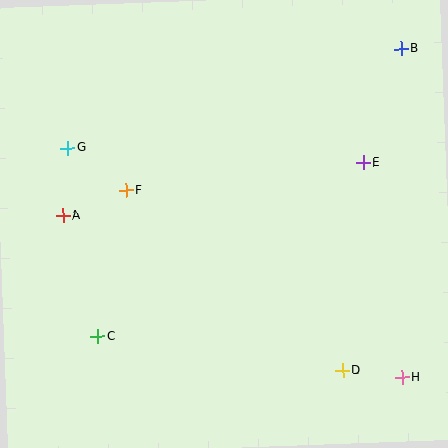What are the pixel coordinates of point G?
Point G is at (68, 148).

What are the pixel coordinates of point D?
Point D is at (342, 371).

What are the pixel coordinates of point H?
Point H is at (402, 377).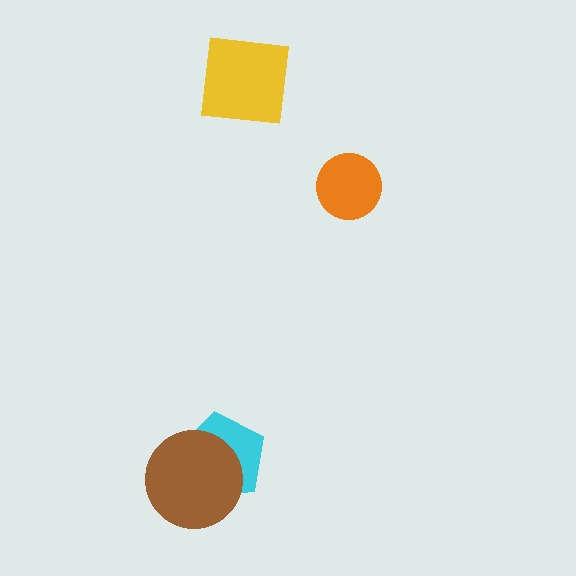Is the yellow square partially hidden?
No, no other shape covers it.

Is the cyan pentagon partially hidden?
Yes, it is partially covered by another shape.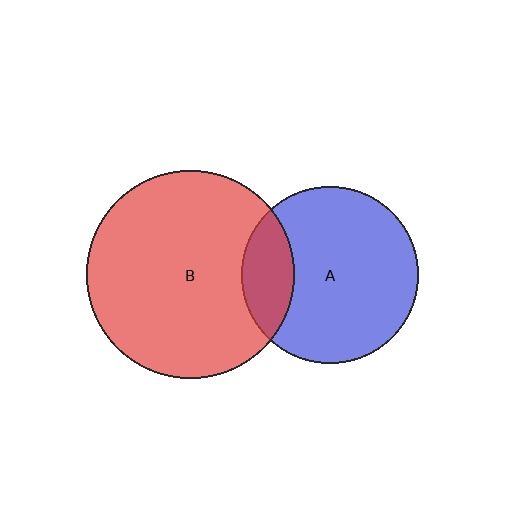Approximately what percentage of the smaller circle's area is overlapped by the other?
Approximately 20%.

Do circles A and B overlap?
Yes.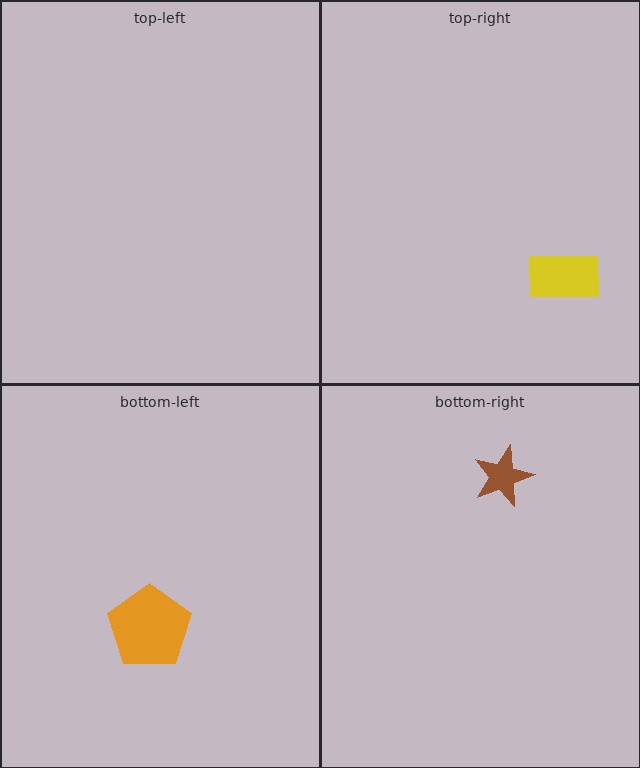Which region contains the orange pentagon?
The bottom-left region.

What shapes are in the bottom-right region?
The brown star.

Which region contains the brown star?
The bottom-right region.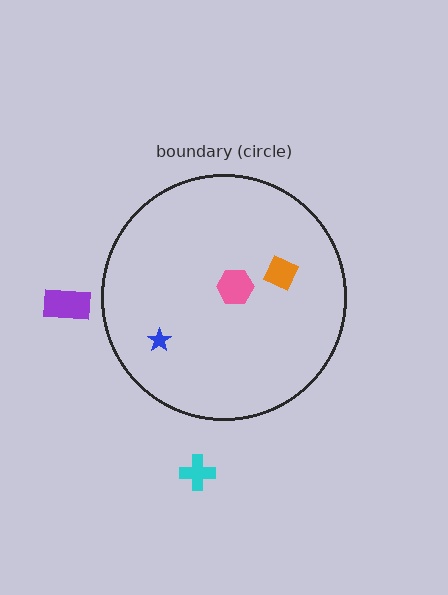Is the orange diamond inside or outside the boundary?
Inside.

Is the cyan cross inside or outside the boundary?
Outside.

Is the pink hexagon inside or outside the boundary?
Inside.